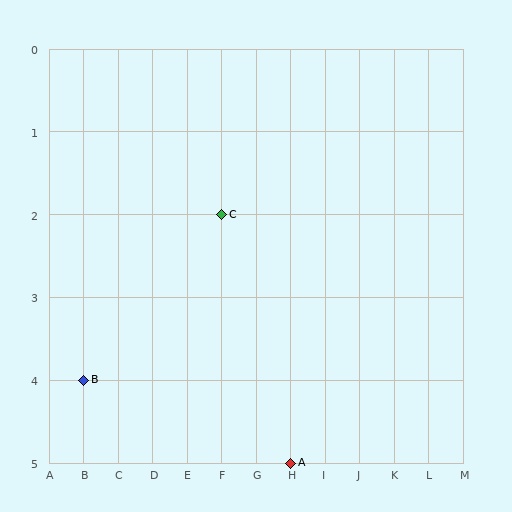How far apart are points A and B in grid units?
Points A and B are 6 columns and 1 row apart (about 6.1 grid units diagonally).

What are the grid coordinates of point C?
Point C is at grid coordinates (F, 2).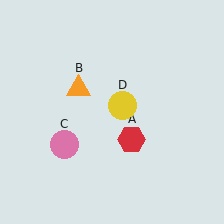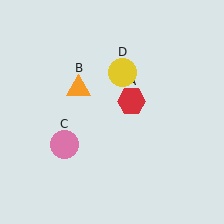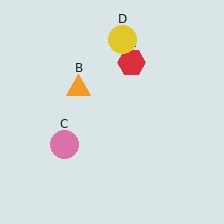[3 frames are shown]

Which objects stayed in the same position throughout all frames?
Orange triangle (object B) and pink circle (object C) remained stationary.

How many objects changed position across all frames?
2 objects changed position: red hexagon (object A), yellow circle (object D).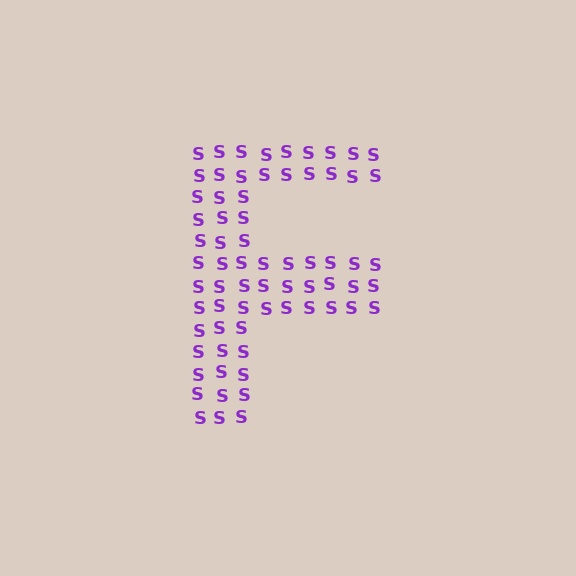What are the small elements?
The small elements are letter S's.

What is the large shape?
The large shape is the letter F.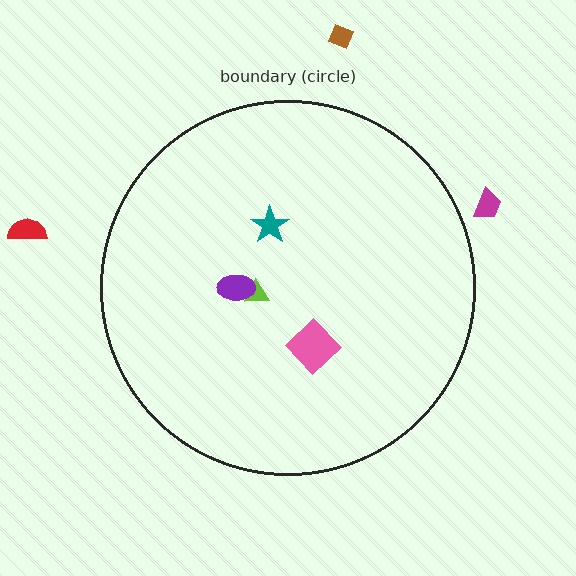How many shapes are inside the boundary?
4 inside, 3 outside.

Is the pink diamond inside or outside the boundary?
Inside.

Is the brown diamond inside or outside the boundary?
Outside.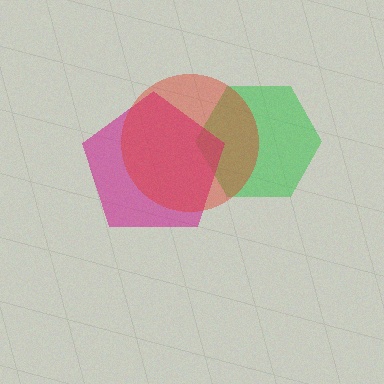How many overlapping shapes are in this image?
There are 3 overlapping shapes in the image.